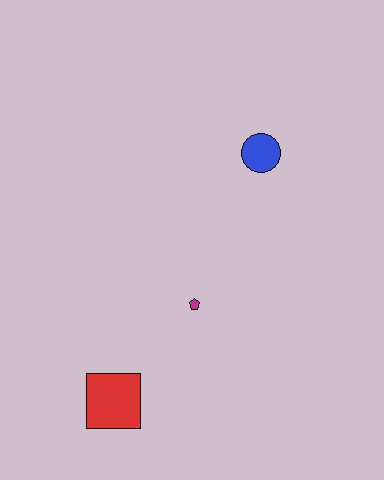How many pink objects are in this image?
There are no pink objects.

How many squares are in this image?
There is 1 square.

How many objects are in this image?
There are 3 objects.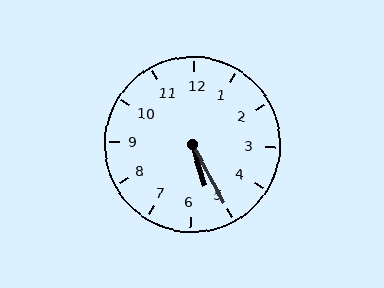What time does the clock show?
5:25.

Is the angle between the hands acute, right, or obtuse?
It is acute.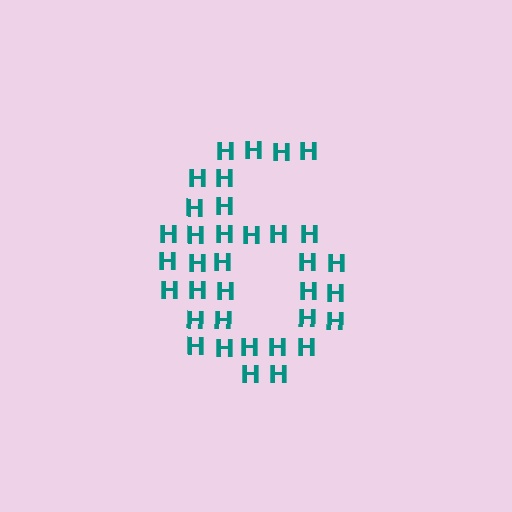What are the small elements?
The small elements are letter H's.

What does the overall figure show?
The overall figure shows the digit 6.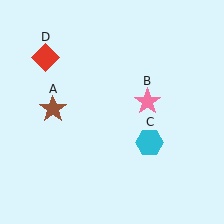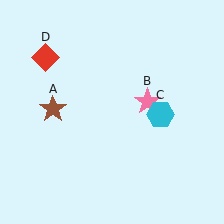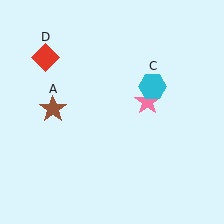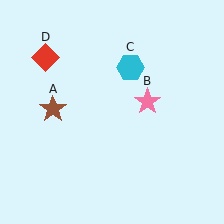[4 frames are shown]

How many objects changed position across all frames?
1 object changed position: cyan hexagon (object C).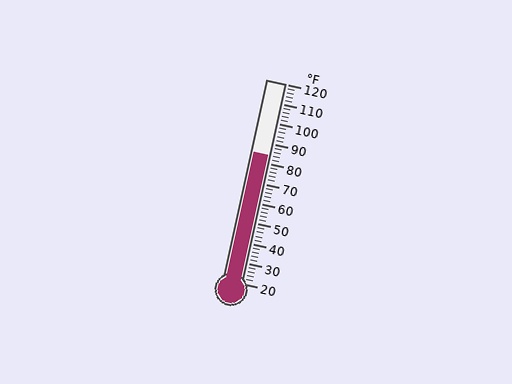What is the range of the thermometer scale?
The thermometer scale ranges from 20°F to 120°F.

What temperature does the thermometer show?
The thermometer shows approximately 84°F.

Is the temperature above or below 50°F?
The temperature is above 50°F.